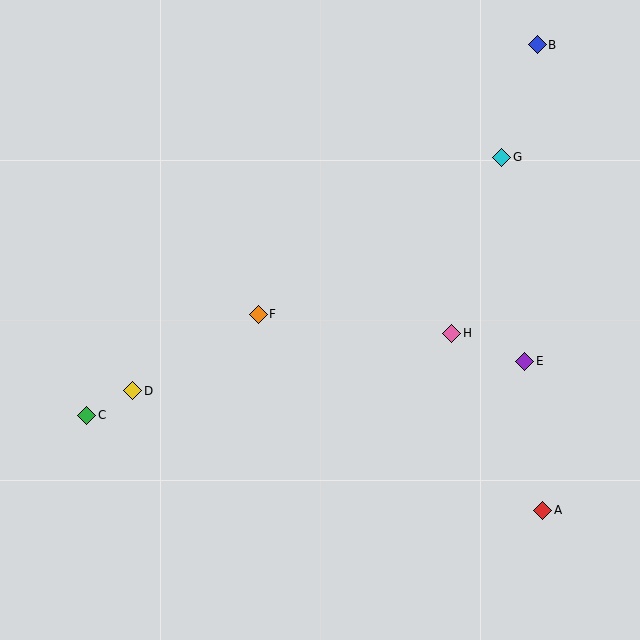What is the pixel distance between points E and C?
The distance between E and C is 441 pixels.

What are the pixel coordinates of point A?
Point A is at (543, 510).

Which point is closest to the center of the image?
Point F at (258, 314) is closest to the center.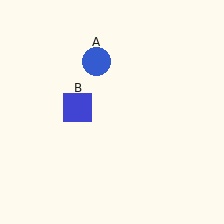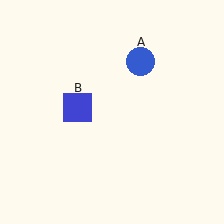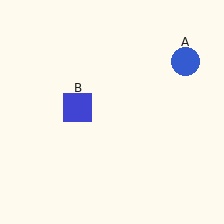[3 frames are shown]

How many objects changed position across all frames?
1 object changed position: blue circle (object A).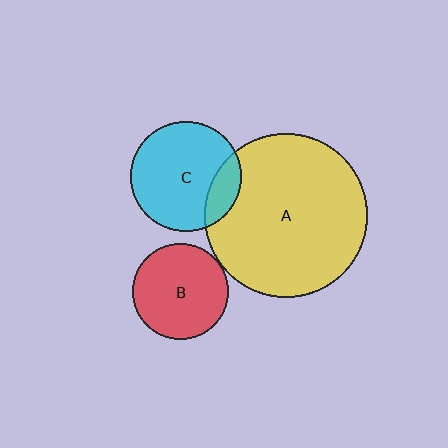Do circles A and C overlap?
Yes.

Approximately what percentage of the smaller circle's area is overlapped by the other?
Approximately 20%.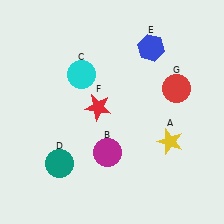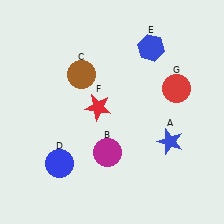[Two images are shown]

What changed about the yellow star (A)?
In Image 1, A is yellow. In Image 2, it changed to blue.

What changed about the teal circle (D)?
In Image 1, D is teal. In Image 2, it changed to blue.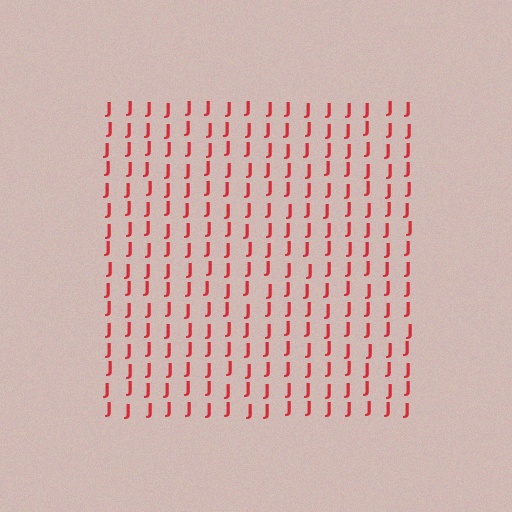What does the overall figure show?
The overall figure shows a square.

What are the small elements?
The small elements are letter J's.